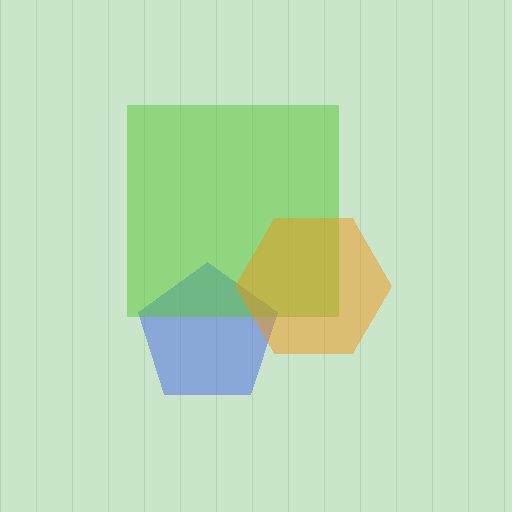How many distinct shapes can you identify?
There are 3 distinct shapes: a blue pentagon, a lime square, an orange hexagon.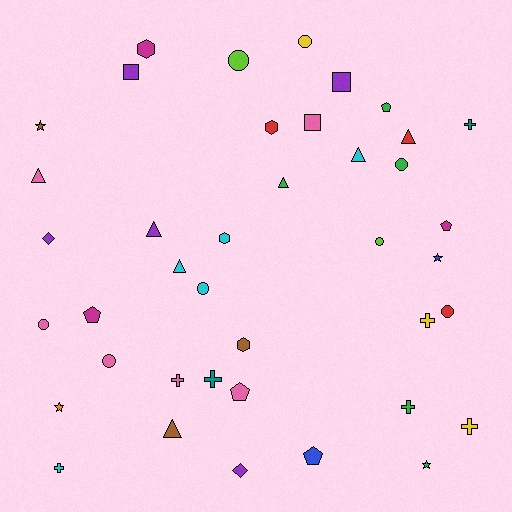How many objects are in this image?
There are 40 objects.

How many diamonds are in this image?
There are 2 diamonds.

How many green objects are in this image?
There are 5 green objects.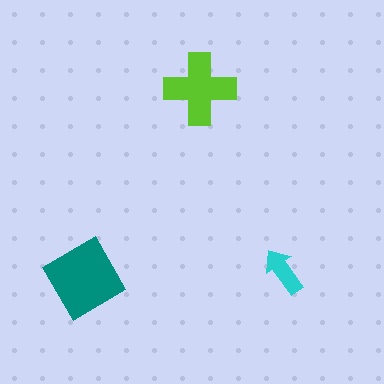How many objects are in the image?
There are 3 objects in the image.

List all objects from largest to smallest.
The teal diamond, the lime cross, the cyan arrow.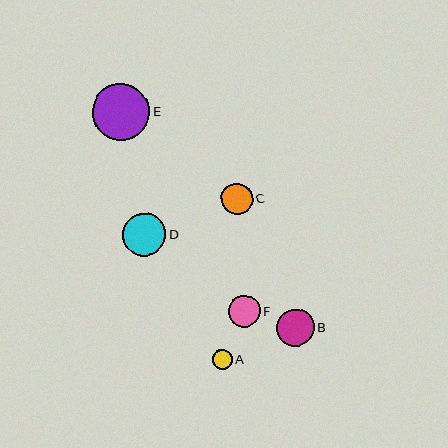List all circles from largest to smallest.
From largest to smallest: E, D, B, F, C, A.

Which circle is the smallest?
Circle A is the smallest with a size of approximately 20 pixels.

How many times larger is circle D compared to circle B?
Circle D is approximately 1.1 times the size of circle B.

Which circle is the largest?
Circle E is the largest with a size of approximately 57 pixels.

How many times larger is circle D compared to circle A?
Circle D is approximately 2.2 times the size of circle A.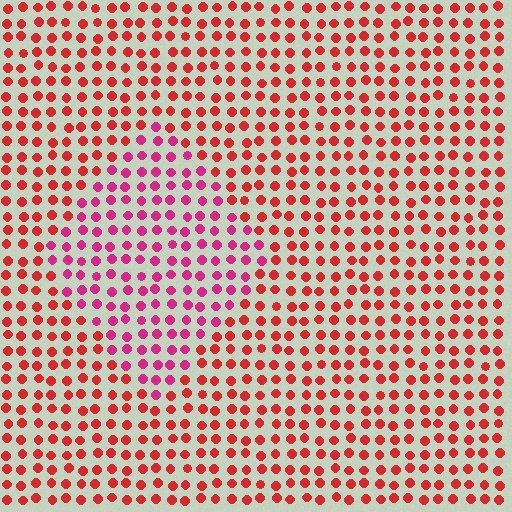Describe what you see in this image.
The image is filled with small red elements in a uniform arrangement. A diamond-shaped region is visible where the elements are tinted to a slightly different hue, forming a subtle color boundary.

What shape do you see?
I see a diamond.